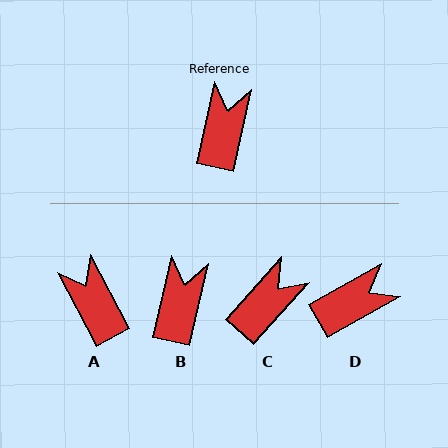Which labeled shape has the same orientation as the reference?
B.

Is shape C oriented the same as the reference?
No, it is off by about 29 degrees.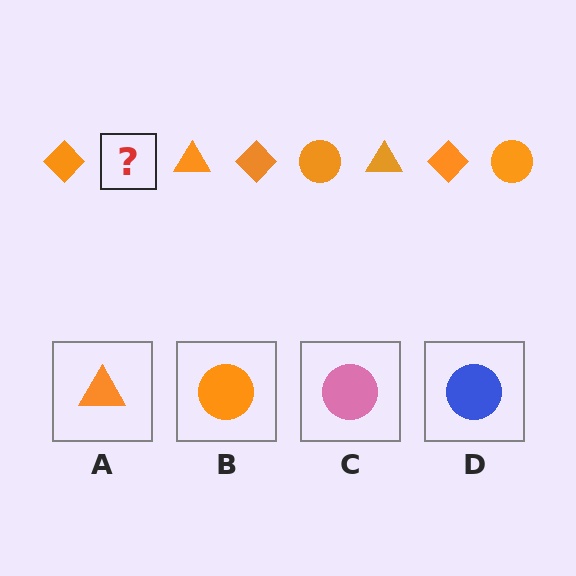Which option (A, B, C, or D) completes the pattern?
B.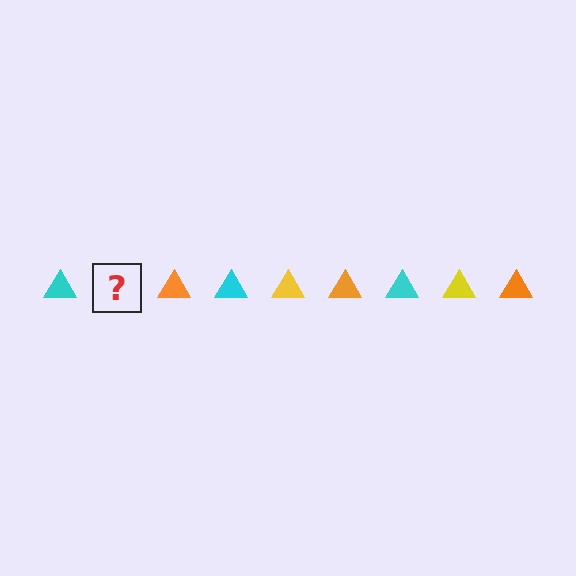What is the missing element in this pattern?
The missing element is a yellow triangle.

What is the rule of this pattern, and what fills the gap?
The rule is that the pattern cycles through cyan, yellow, orange triangles. The gap should be filled with a yellow triangle.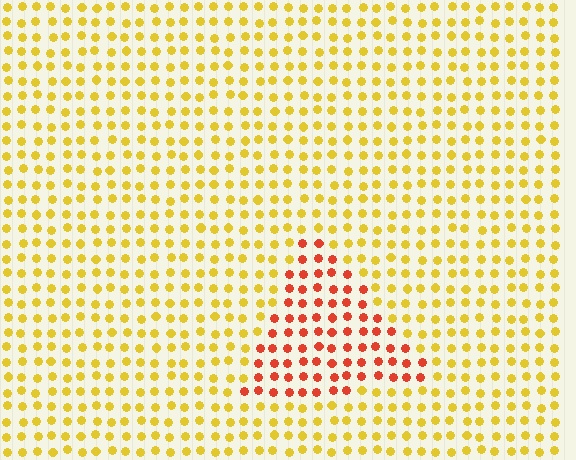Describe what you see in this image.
The image is filled with small yellow elements in a uniform arrangement. A triangle-shaped region is visible where the elements are tinted to a slightly different hue, forming a subtle color boundary.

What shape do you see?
I see a triangle.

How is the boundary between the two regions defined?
The boundary is defined purely by a slight shift in hue (about 46 degrees). Spacing, size, and orientation are identical on both sides.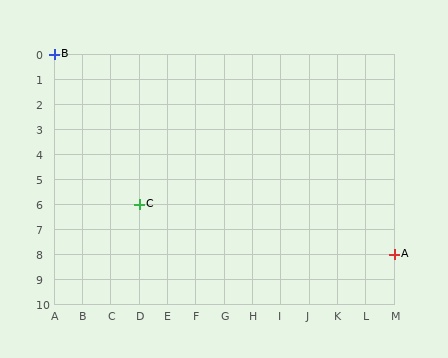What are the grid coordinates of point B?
Point B is at grid coordinates (A, 0).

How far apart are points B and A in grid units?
Points B and A are 12 columns and 8 rows apart (about 14.4 grid units diagonally).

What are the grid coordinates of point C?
Point C is at grid coordinates (D, 6).